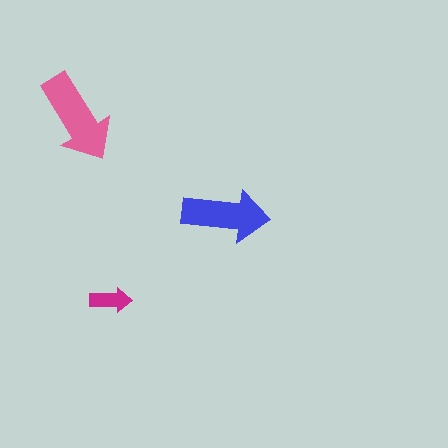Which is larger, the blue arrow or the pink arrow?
The pink one.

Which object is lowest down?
The magenta arrow is bottommost.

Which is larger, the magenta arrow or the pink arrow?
The pink one.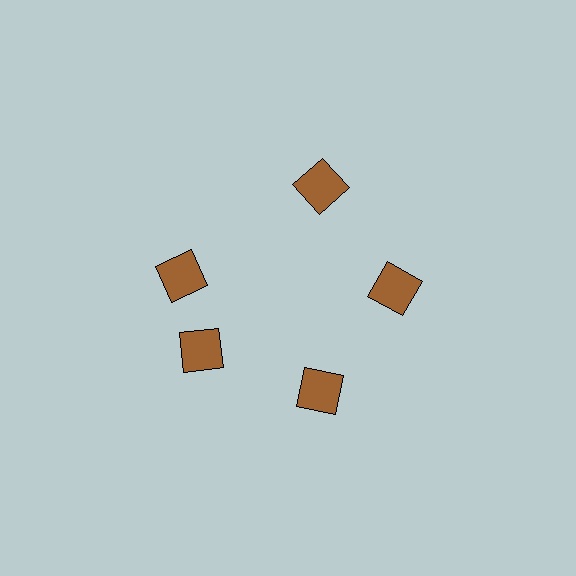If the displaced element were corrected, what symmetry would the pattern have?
It would have 5-fold rotational symmetry — the pattern would map onto itself every 72 degrees.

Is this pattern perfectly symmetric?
No. The 5 brown squares are arranged in a ring, but one element near the 10 o'clock position is rotated out of alignment along the ring, breaking the 5-fold rotational symmetry.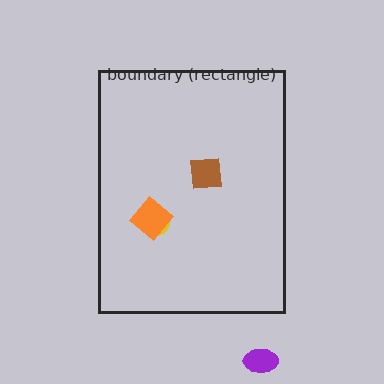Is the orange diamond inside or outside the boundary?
Inside.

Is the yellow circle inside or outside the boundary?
Inside.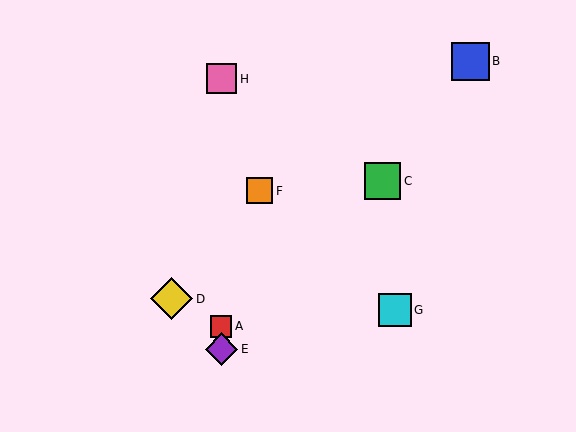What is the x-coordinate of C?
Object C is at x≈382.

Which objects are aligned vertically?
Objects A, E, H are aligned vertically.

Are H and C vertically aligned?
No, H is at x≈221 and C is at x≈382.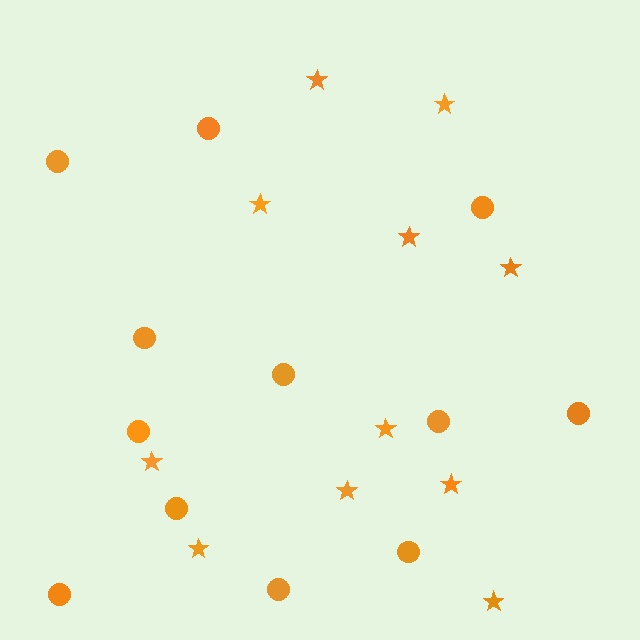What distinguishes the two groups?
There are 2 groups: one group of stars (11) and one group of circles (12).